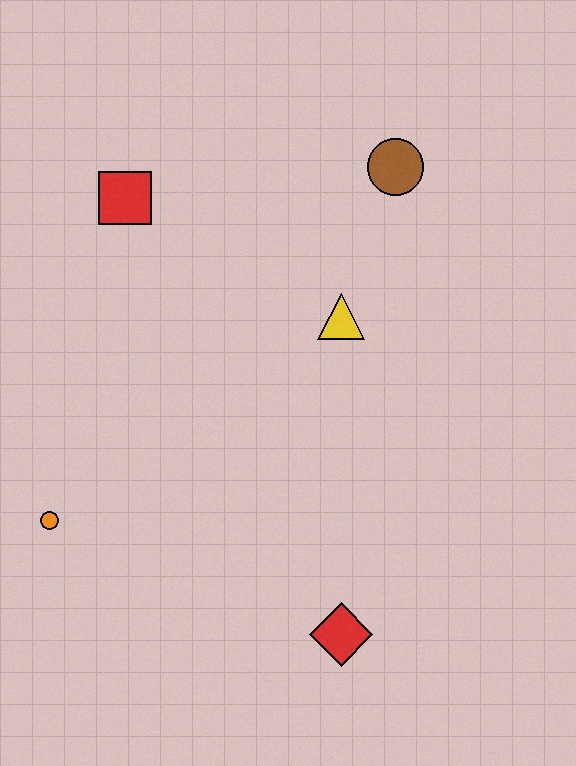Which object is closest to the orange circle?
The red diamond is closest to the orange circle.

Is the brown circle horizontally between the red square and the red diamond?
No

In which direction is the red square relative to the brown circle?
The red square is to the left of the brown circle.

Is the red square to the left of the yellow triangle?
Yes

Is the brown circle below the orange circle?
No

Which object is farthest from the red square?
The red diamond is farthest from the red square.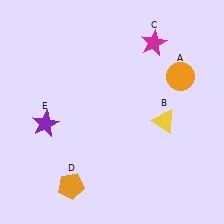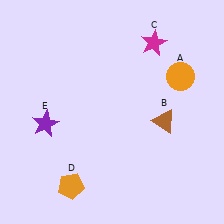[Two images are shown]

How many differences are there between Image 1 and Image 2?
There is 1 difference between the two images.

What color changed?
The triangle (B) changed from yellow in Image 1 to brown in Image 2.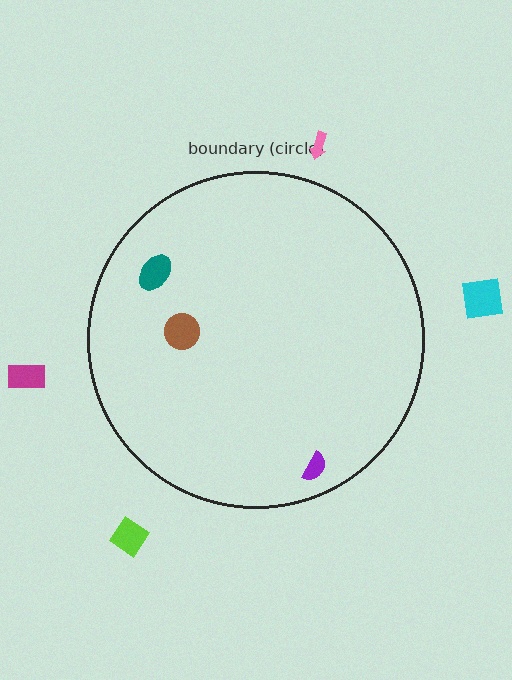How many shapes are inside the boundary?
3 inside, 4 outside.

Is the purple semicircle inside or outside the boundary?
Inside.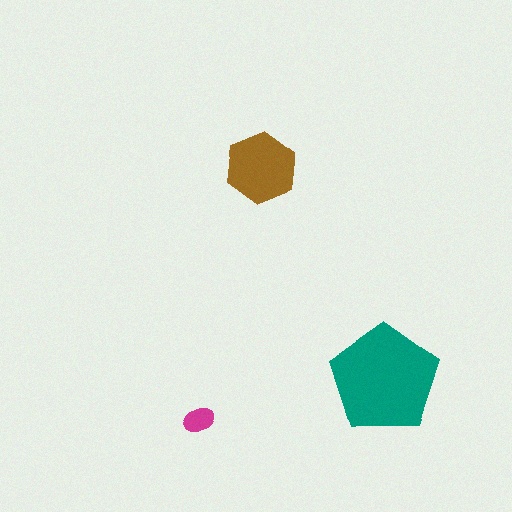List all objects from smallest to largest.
The magenta ellipse, the brown hexagon, the teal pentagon.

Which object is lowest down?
The magenta ellipse is bottommost.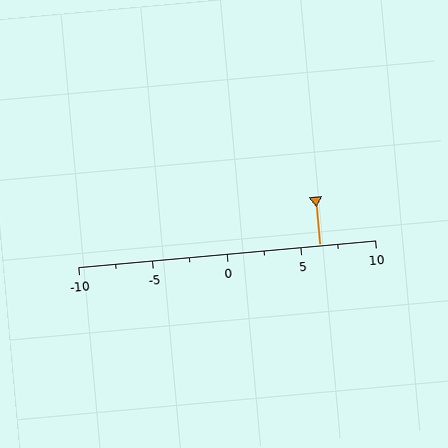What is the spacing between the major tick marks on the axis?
The major ticks are spaced 5 apart.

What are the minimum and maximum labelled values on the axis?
The axis runs from -10 to 10.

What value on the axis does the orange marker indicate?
The marker indicates approximately 6.2.